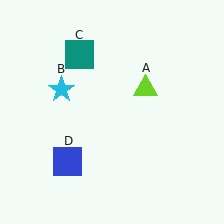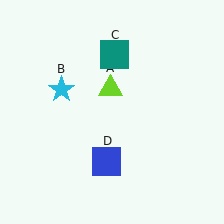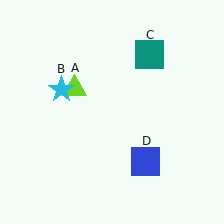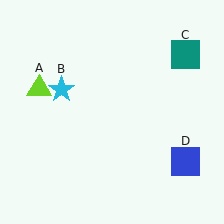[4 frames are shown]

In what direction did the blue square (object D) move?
The blue square (object D) moved right.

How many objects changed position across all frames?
3 objects changed position: lime triangle (object A), teal square (object C), blue square (object D).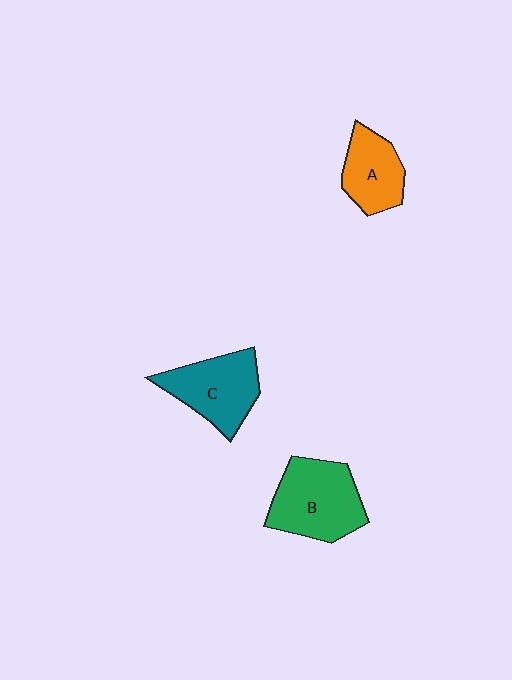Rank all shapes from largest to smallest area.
From largest to smallest: B (green), C (teal), A (orange).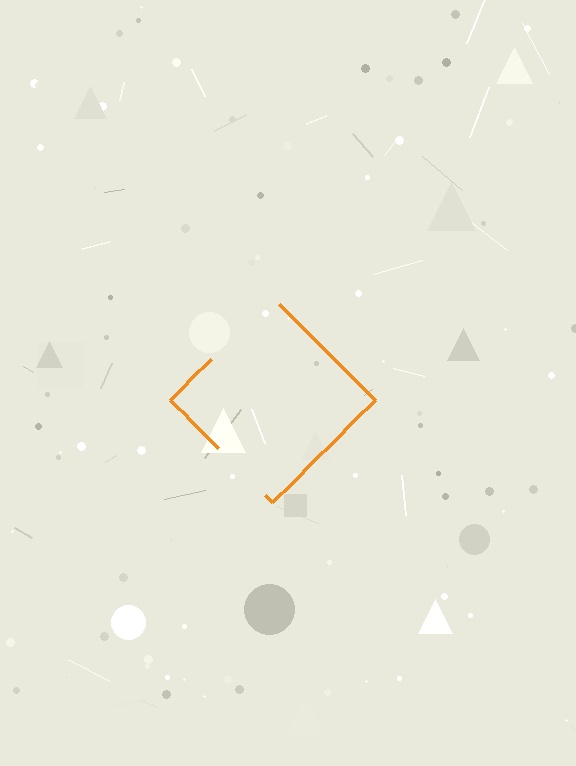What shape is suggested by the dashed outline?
The dashed outline suggests a diamond.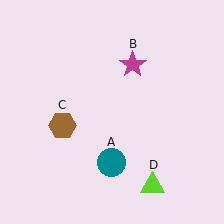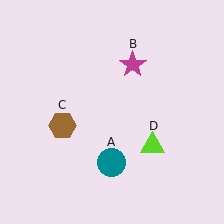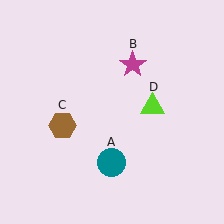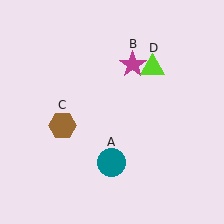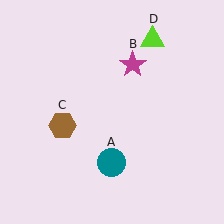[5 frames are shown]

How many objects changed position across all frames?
1 object changed position: lime triangle (object D).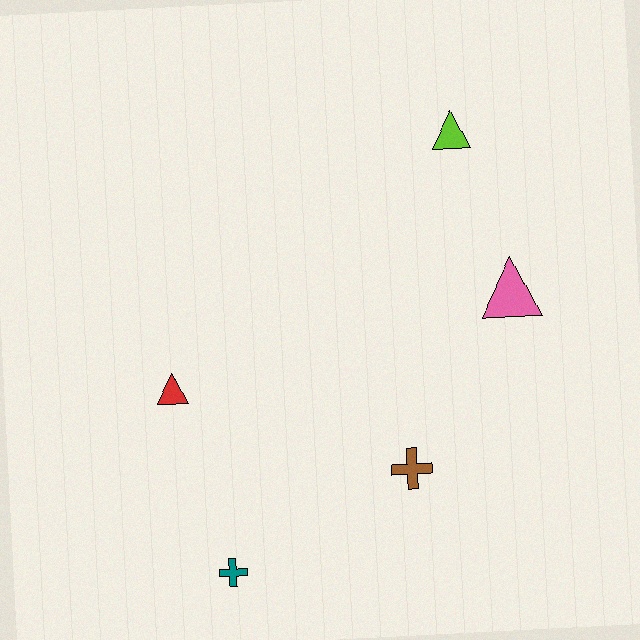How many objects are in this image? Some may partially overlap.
There are 5 objects.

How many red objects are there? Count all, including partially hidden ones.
There is 1 red object.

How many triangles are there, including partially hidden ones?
There are 3 triangles.